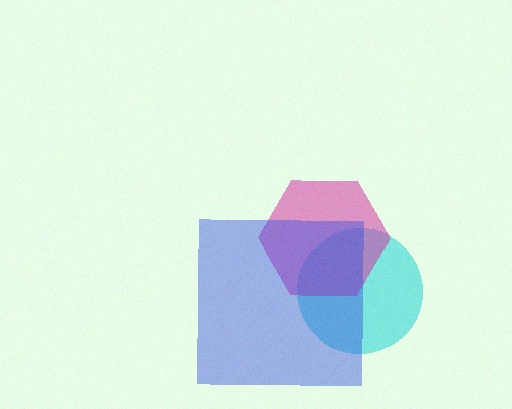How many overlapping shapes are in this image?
There are 3 overlapping shapes in the image.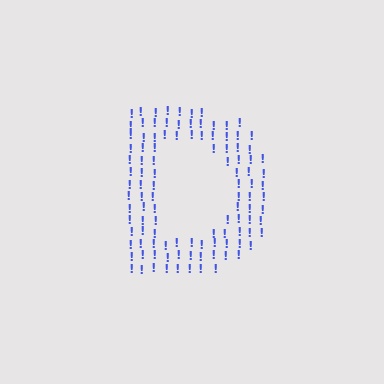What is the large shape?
The large shape is the letter D.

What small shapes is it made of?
It is made of small exclamation marks.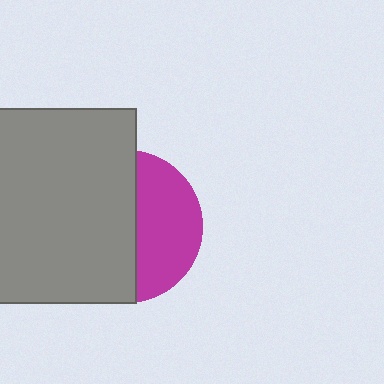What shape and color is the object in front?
The object in front is a gray square.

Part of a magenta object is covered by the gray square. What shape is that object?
It is a circle.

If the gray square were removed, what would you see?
You would see the complete magenta circle.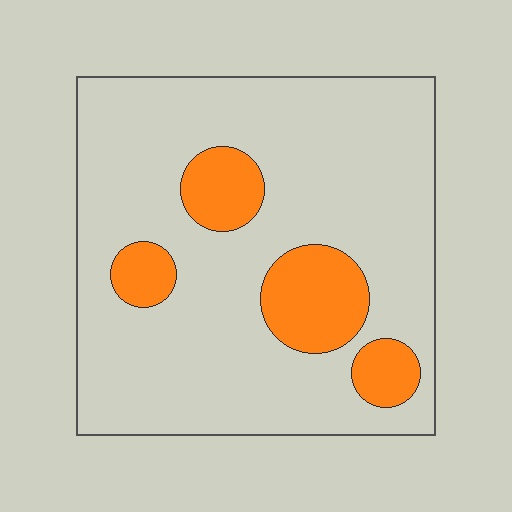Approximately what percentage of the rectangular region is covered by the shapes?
Approximately 15%.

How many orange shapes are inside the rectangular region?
4.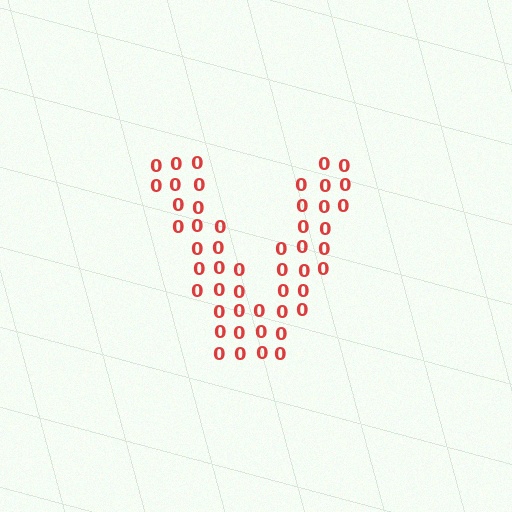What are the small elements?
The small elements are digit 0's.